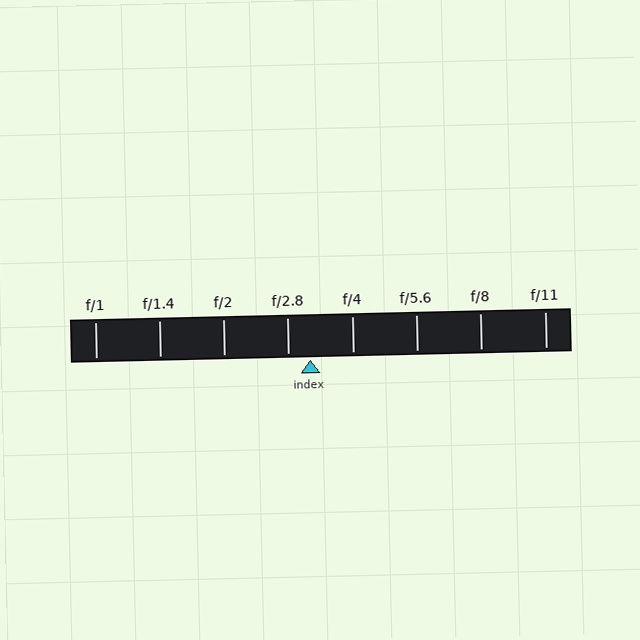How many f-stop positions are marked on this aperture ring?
There are 8 f-stop positions marked.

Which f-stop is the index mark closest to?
The index mark is closest to f/2.8.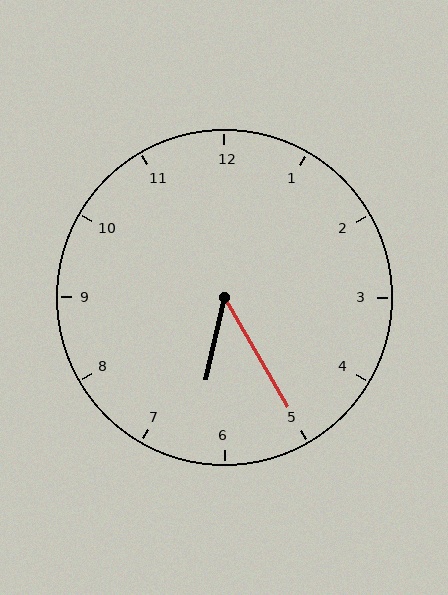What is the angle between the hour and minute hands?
Approximately 42 degrees.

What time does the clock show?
6:25.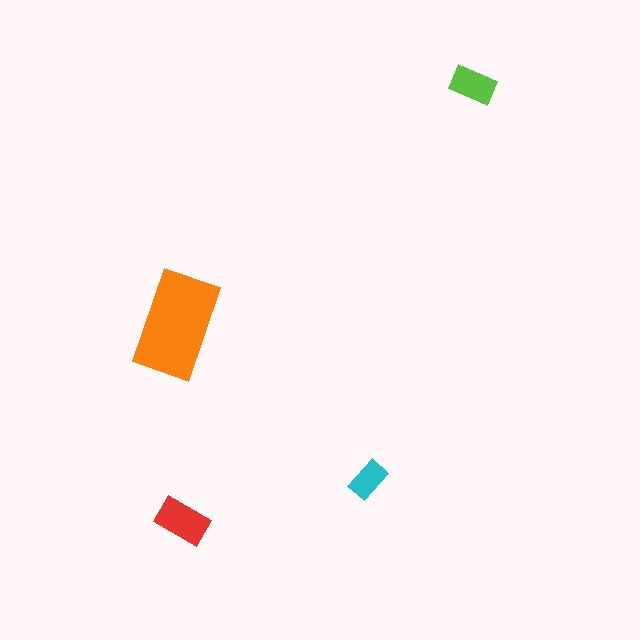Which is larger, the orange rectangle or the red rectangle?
The orange one.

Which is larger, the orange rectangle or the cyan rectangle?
The orange one.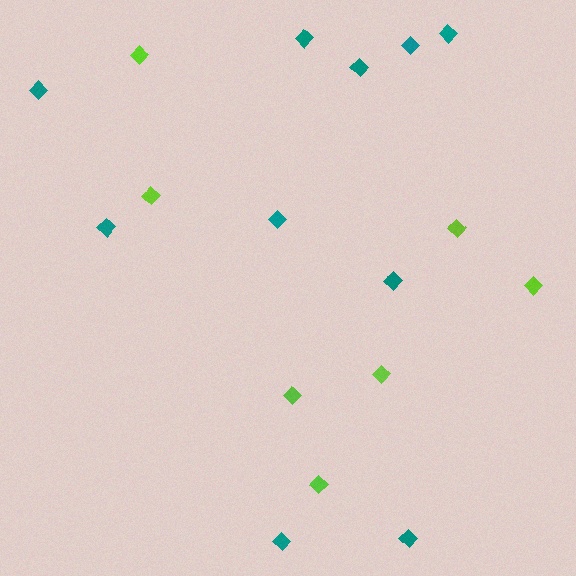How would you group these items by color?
There are 2 groups: one group of teal diamonds (10) and one group of lime diamonds (7).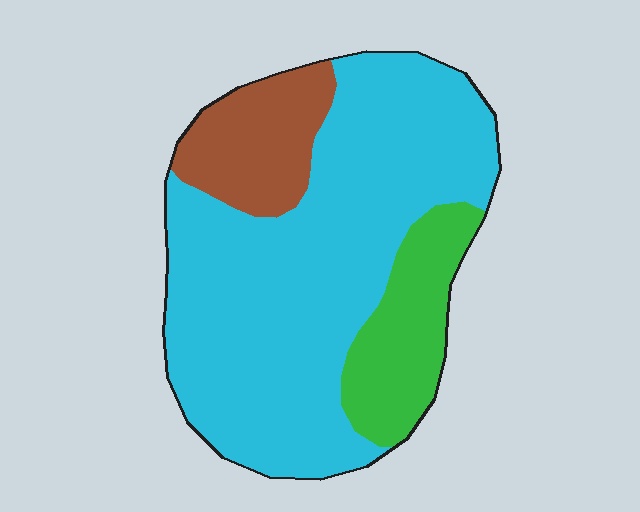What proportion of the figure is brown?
Brown takes up about one sixth (1/6) of the figure.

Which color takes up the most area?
Cyan, at roughly 70%.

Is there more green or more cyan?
Cyan.